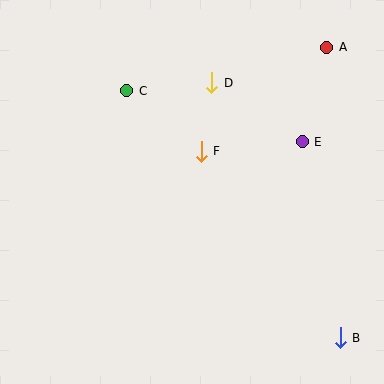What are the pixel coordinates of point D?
Point D is at (211, 83).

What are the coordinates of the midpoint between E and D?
The midpoint between E and D is at (257, 112).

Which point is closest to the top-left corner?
Point C is closest to the top-left corner.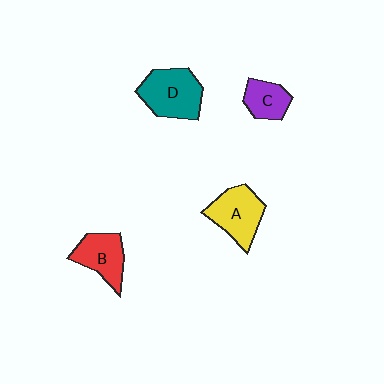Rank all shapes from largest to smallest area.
From largest to smallest: D (teal), A (yellow), B (red), C (purple).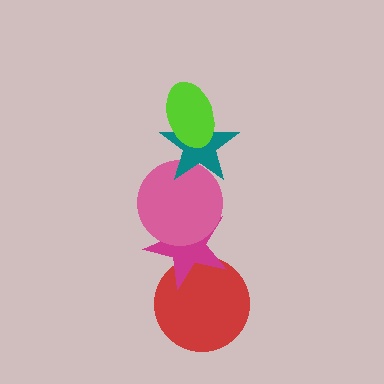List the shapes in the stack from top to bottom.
From top to bottom: the lime ellipse, the teal star, the pink circle, the magenta star, the red circle.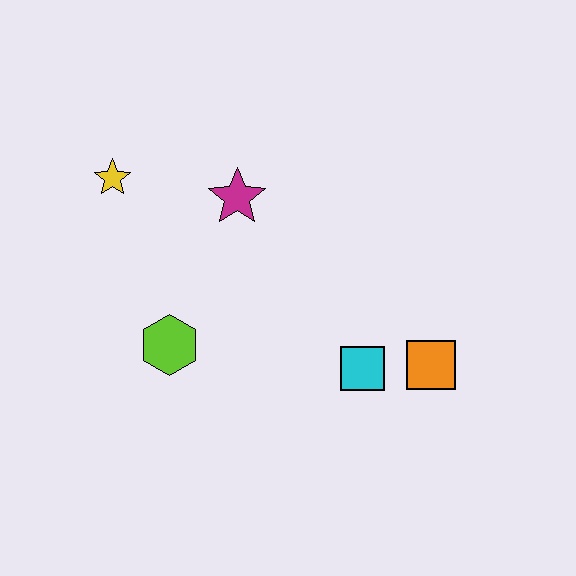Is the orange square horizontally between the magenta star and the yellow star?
No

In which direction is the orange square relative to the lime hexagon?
The orange square is to the right of the lime hexagon.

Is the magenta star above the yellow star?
No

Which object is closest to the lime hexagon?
The magenta star is closest to the lime hexagon.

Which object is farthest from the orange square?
The yellow star is farthest from the orange square.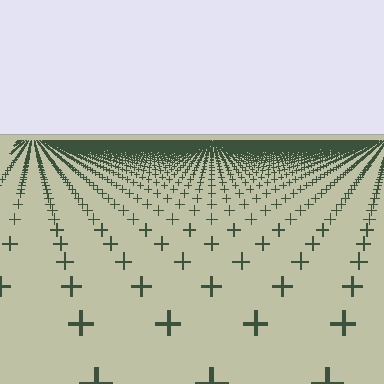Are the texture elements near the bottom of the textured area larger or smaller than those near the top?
Larger. Near the bottom, elements are closer to the viewer and appear at a bigger on-screen size.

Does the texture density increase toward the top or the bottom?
Density increases toward the top.